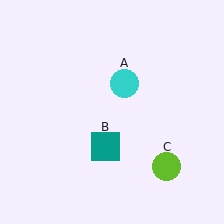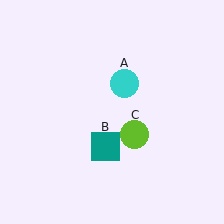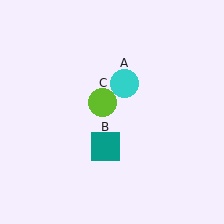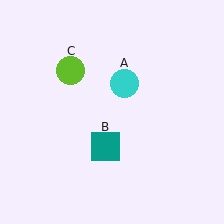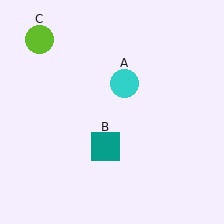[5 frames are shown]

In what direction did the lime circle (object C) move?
The lime circle (object C) moved up and to the left.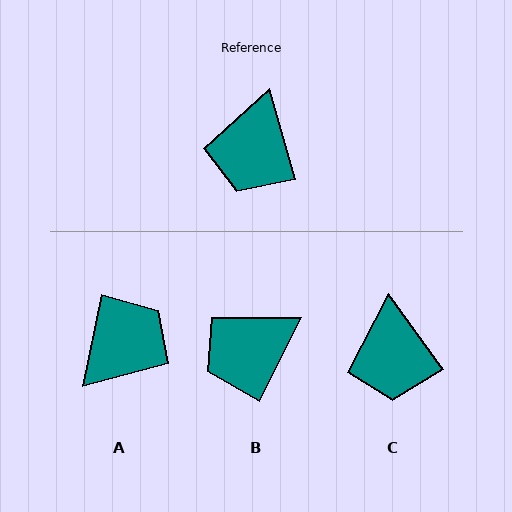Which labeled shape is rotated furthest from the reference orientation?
A, about 153 degrees away.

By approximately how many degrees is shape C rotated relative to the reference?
Approximately 20 degrees counter-clockwise.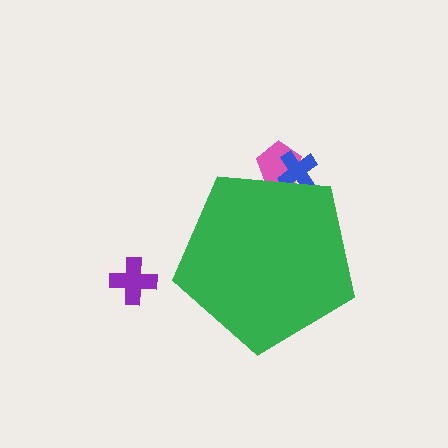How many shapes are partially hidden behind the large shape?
2 shapes are partially hidden.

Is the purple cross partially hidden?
No, the purple cross is fully visible.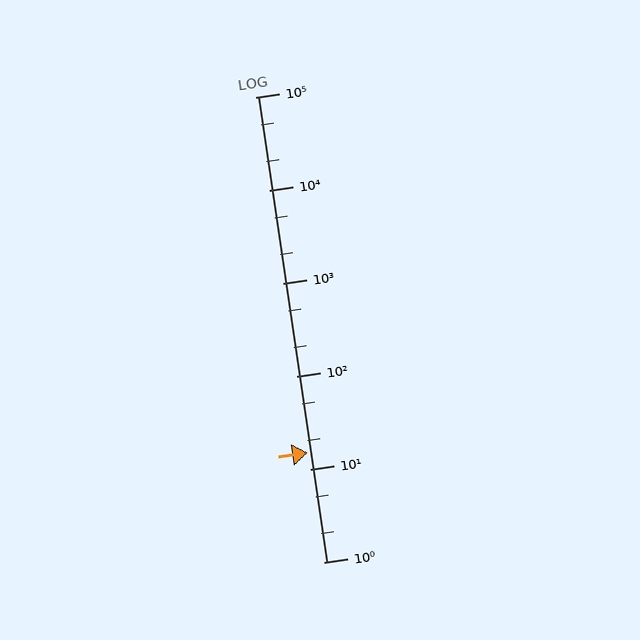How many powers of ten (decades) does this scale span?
The scale spans 5 decades, from 1 to 100000.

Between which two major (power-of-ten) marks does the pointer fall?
The pointer is between 10 and 100.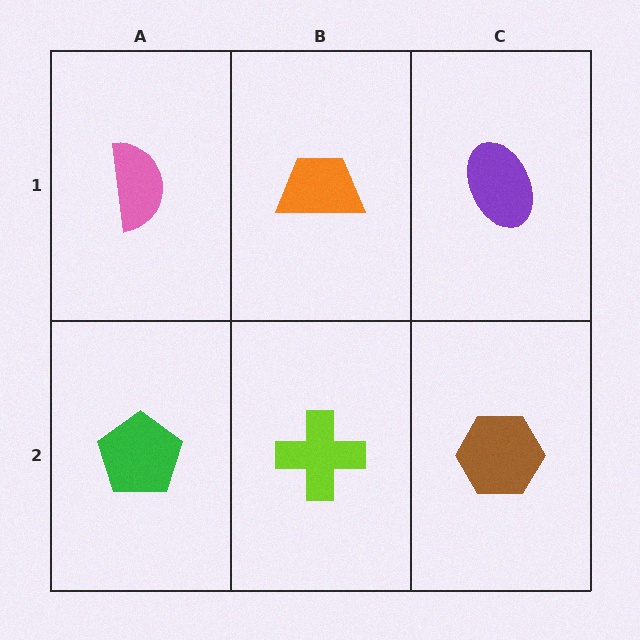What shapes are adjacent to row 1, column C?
A brown hexagon (row 2, column C), an orange trapezoid (row 1, column B).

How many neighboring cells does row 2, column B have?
3.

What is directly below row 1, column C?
A brown hexagon.